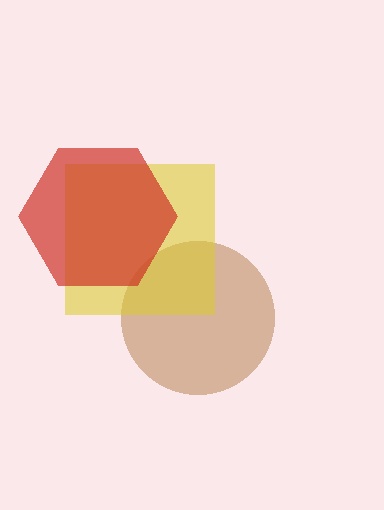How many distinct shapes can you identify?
There are 3 distinct shapes: a brown circle, a yellow square, a red hexagon.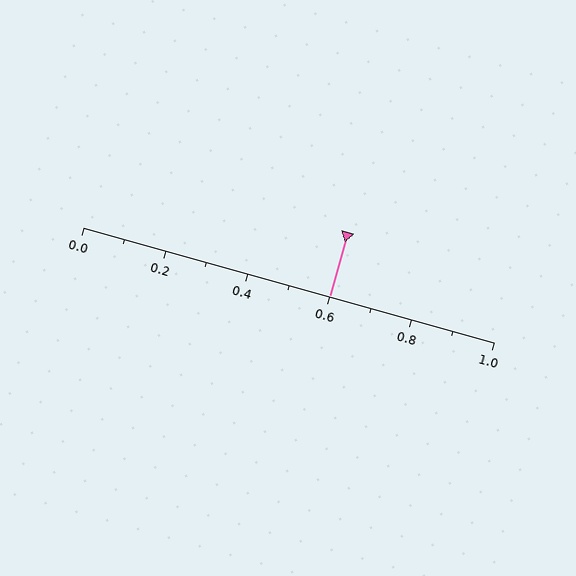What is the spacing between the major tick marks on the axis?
The major ticks are spaced 0.2 apart.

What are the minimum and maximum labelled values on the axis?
The axis runs from 0.0 to 1.0.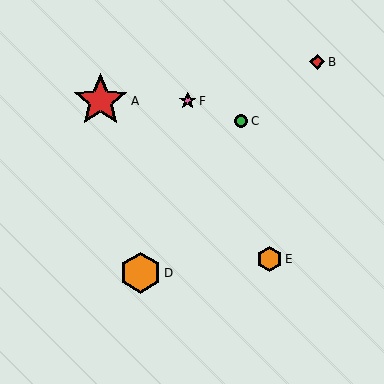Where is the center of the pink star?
The center of the pink star is at (188, 101).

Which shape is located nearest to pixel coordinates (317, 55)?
The red diamond (labeled B) at (317, 62) is nearest to that location.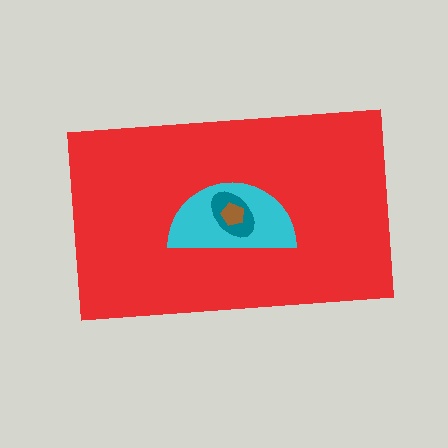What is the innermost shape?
The brown pentagon.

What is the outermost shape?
The red rectangle.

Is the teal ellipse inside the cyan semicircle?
Yes.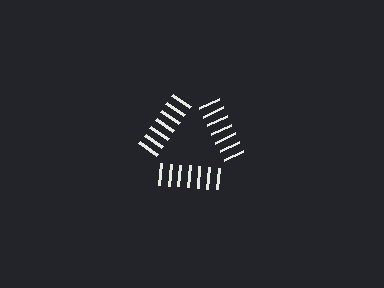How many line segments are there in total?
21 — 7 along each of the 3 edges.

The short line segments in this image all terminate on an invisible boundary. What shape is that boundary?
An illusory triangle — the line segments terminate on its edges but no continuous stroke is drawn.